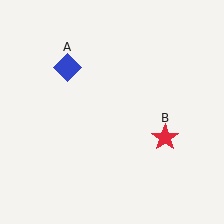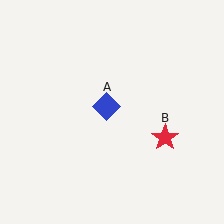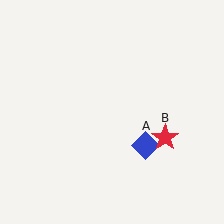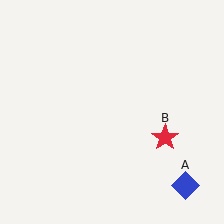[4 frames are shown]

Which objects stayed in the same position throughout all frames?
Red star (object B) remained stationary.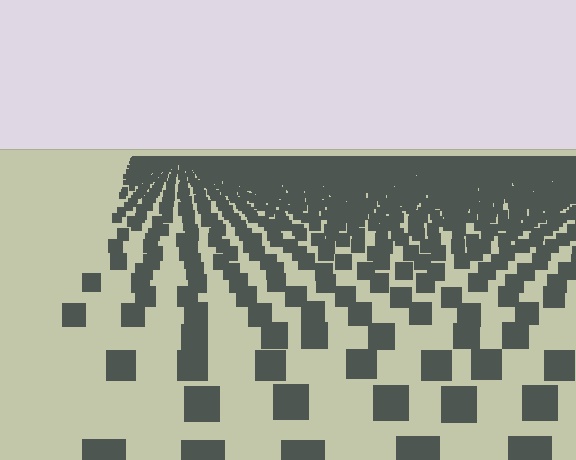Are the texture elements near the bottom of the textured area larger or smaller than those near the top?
Larger. Near the bottom, elements are closer to the viewer and appear at a bigger on-screen size.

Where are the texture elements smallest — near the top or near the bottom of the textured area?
Near the top.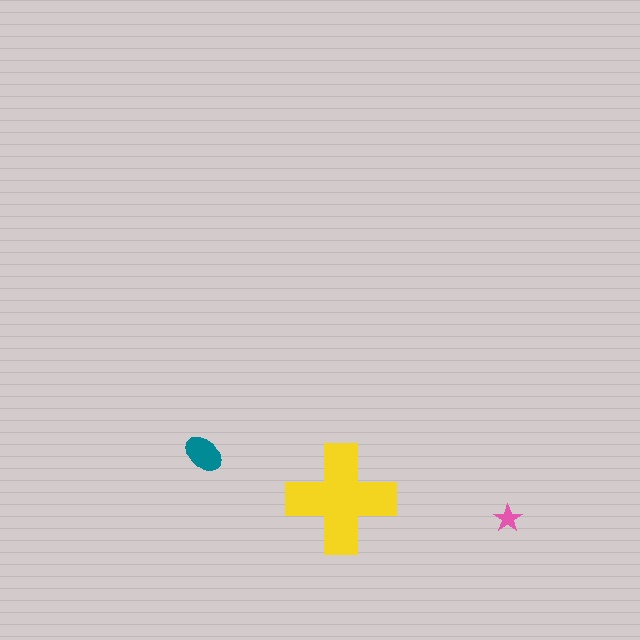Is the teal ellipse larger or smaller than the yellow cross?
Smaller.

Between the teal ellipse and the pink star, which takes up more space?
The teal ellipse.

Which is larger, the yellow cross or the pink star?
The yellow cross.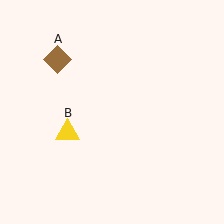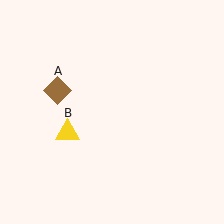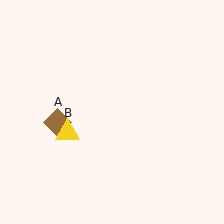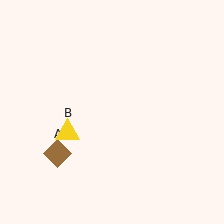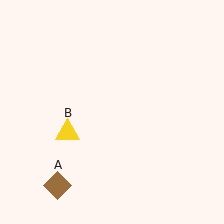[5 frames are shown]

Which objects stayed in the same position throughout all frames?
Yellow triangle (object B) remained stationary.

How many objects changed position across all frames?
1 object changed position: brown diamond (object A).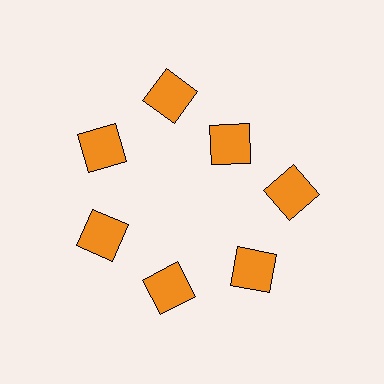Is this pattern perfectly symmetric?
No. The 7 orange squares are arranged in a ring, but one element near the 1 o'clock position is pulled inward toward the center, breaking the 7-fold rotational symmetry.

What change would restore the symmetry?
The symmetry would be restored by moving it outward, back onto the ring so that all 7 squares sit at equal angles and equal distance from the center.